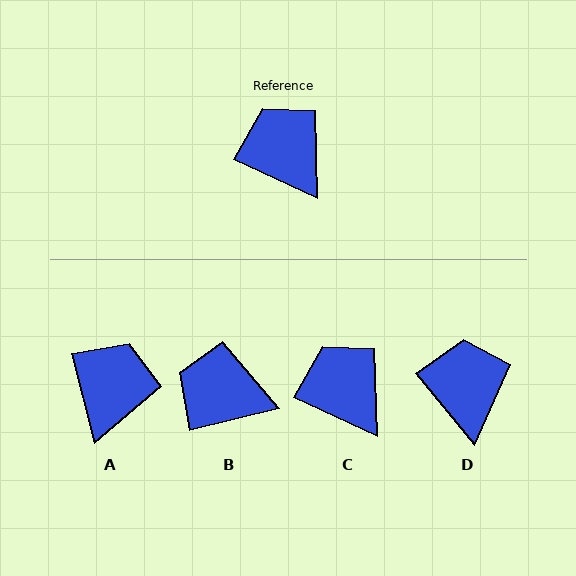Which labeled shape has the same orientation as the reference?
C.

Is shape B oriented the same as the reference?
No, it is off by about 39 degrees.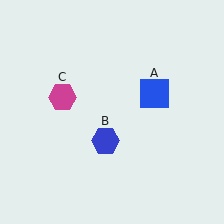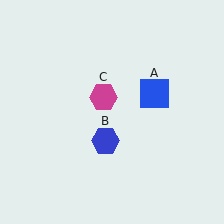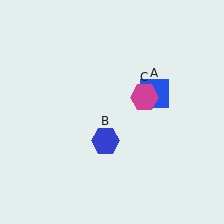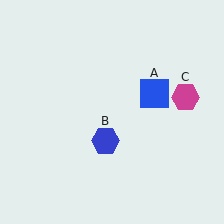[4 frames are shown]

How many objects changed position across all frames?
1 object changed position: magenta hexagon (object C).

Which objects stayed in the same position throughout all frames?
Blue square (object A) and blue hexagon (object B) remained stationary.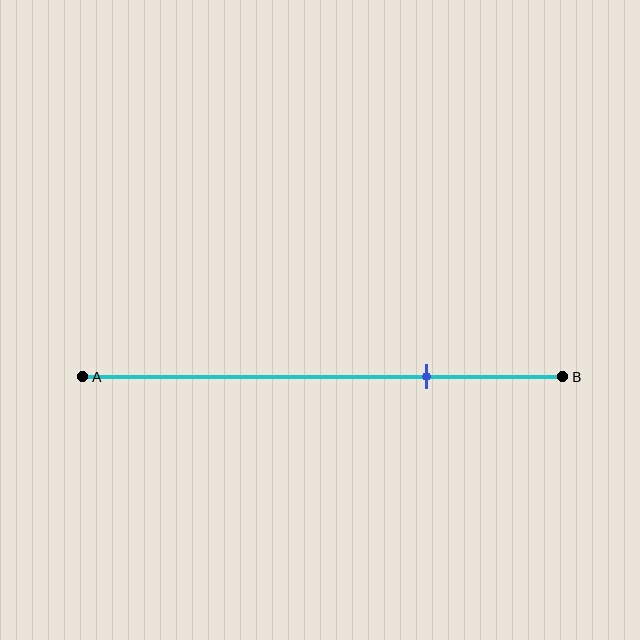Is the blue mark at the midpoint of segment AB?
No, the mark is at about 70% from A, not at the 50% midpoint.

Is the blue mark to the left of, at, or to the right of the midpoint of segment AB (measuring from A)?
The blue mark is to the right of the midpoint of segment AB.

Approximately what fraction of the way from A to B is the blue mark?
The blue mark is approximately 70% of the way from A to B.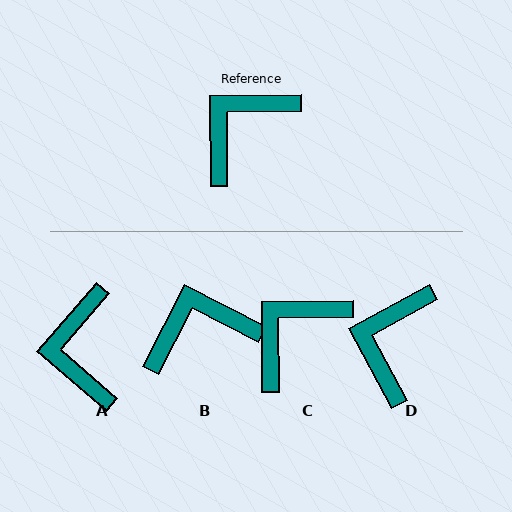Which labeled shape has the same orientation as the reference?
C.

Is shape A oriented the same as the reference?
No, it is off by about 49 degrees.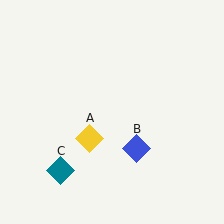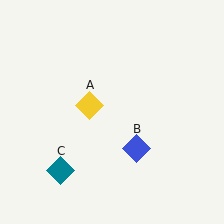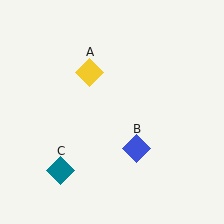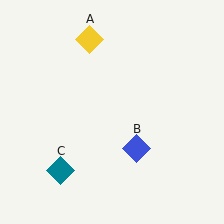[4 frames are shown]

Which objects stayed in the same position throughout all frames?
Blue diamond (object B) and teal diamond (object C) remained stationary.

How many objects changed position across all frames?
1 object changed position: yellow diamond (object A).